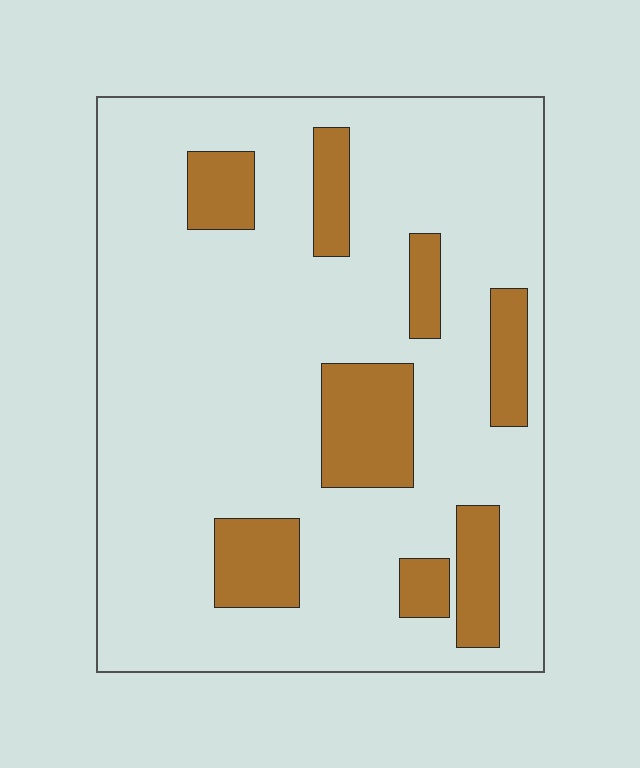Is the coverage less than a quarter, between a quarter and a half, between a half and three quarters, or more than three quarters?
Less than a quarter.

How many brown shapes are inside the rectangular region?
8.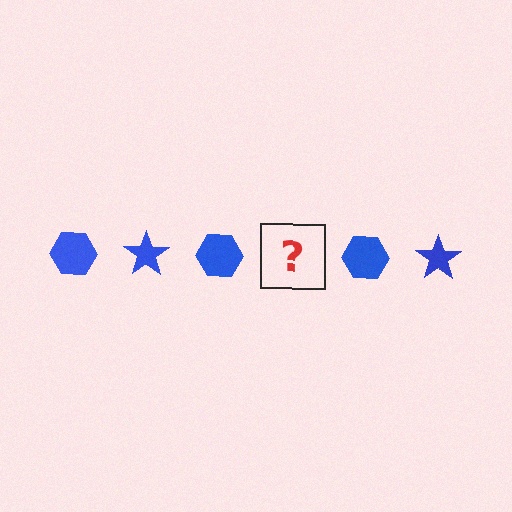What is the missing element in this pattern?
The missing element is a blue star.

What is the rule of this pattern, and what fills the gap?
The rule is that the pattern cycles through hexagon, star shapes in blue. The gap should be filled with a blue star.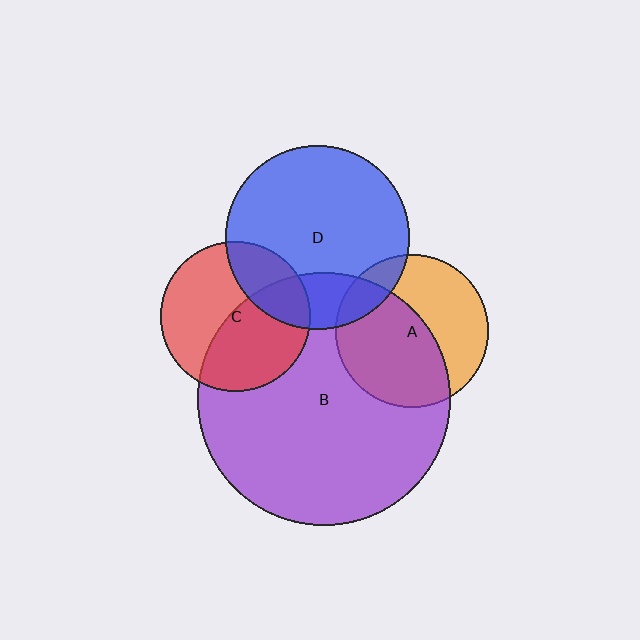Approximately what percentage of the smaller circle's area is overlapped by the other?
Approximately 50%.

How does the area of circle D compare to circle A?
Approximately 1.4 times.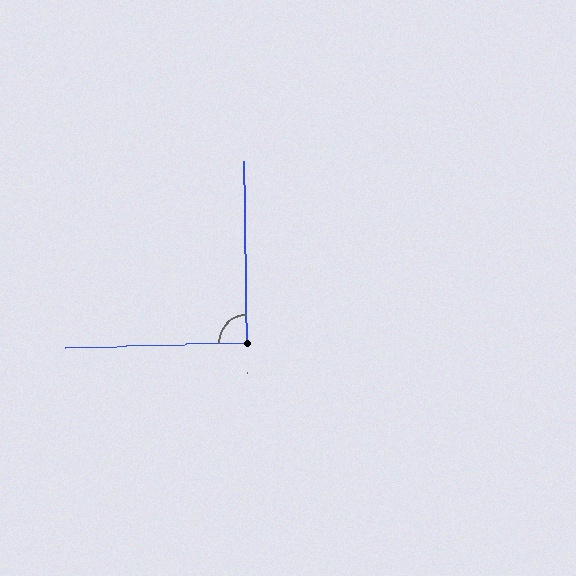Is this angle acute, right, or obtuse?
It is approximately a right angle.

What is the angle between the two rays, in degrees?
Approximately 91 degrees.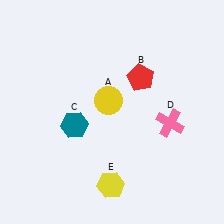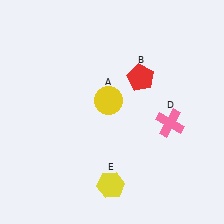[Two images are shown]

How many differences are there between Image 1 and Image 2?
There is 1 difference between the two images.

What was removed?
The teal hexagon (C) was removed in Image 2.